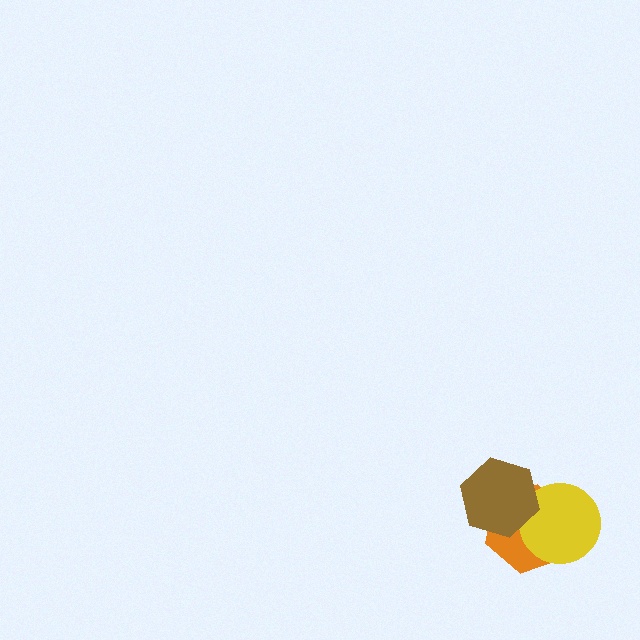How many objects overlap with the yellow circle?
2 objects overlap with the yellow circle.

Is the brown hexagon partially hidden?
No, no other shape covers it.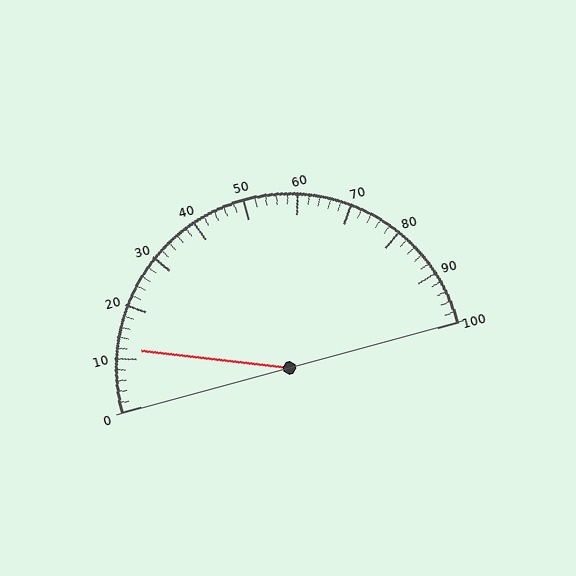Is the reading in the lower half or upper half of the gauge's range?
The reading is in the lower half of the range (0 to 100).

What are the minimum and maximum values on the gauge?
The gauge ranges from 0 to 100.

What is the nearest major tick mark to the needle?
The nearest major tick mark is 10.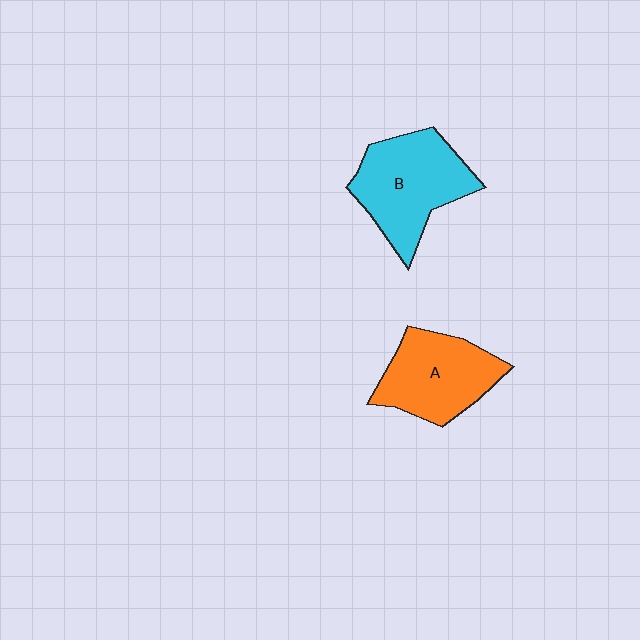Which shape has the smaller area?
Shape A (orange).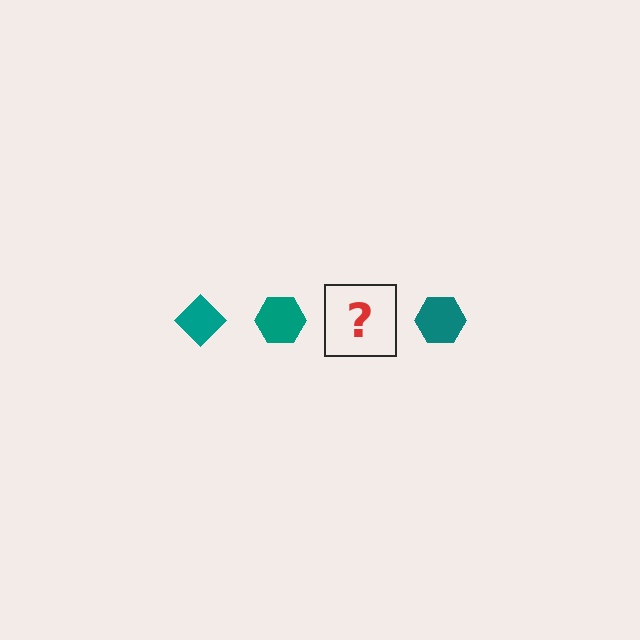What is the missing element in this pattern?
The missing element is a teal diamond.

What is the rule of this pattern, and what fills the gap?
The rule is that the pattern cycles through diamond, hexagon shapes in teal. The gap should be filled with a teal diamond.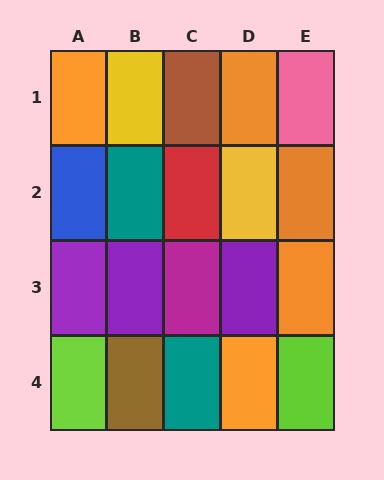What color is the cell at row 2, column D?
Yellow.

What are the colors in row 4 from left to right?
Lime, brown, teal, orange, lime.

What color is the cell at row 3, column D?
Purple.